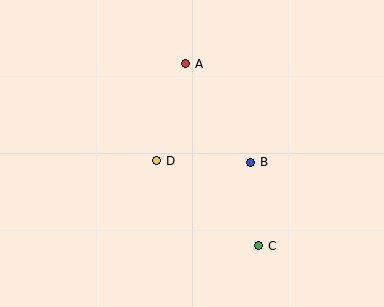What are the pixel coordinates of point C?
Point C is at (259, 246).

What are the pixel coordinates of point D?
Point D is at (157, 161).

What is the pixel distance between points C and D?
The distance between C and D is 133 pixels.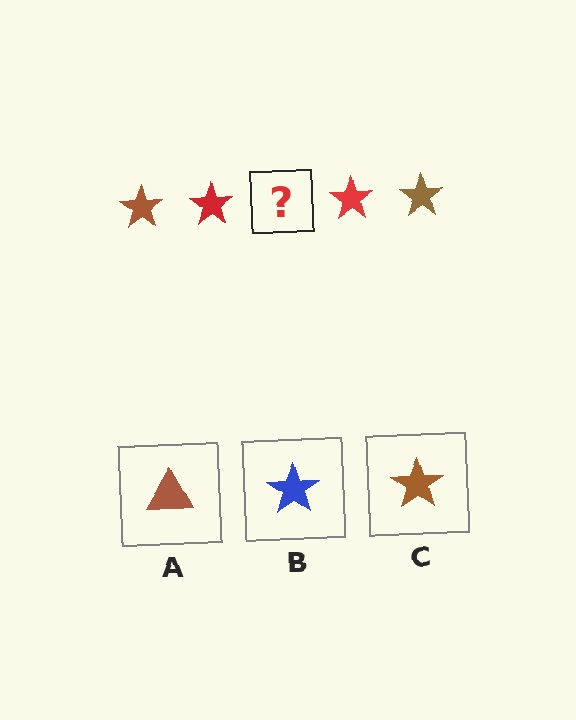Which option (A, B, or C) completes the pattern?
C.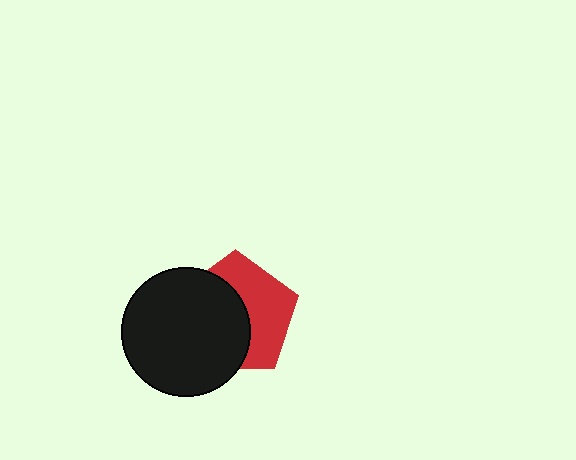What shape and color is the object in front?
The object in front is a black circle.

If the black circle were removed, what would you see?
You would see the complete red pentagon.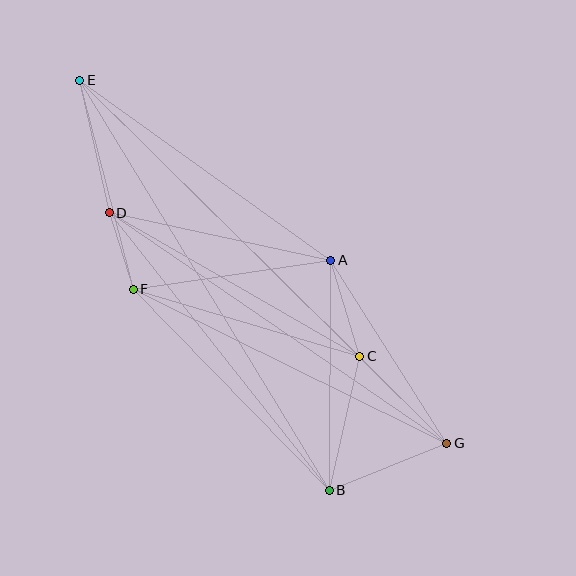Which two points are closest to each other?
Points D and F are closest to each other.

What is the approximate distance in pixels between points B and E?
The distance between B and E is approximately 480 pixels.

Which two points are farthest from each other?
Points E and G are farthest from each other.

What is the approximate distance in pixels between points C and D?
The distance between C and D is approximately 289 pixels.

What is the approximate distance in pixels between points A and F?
The distance between A and F is approximately 199 pixels.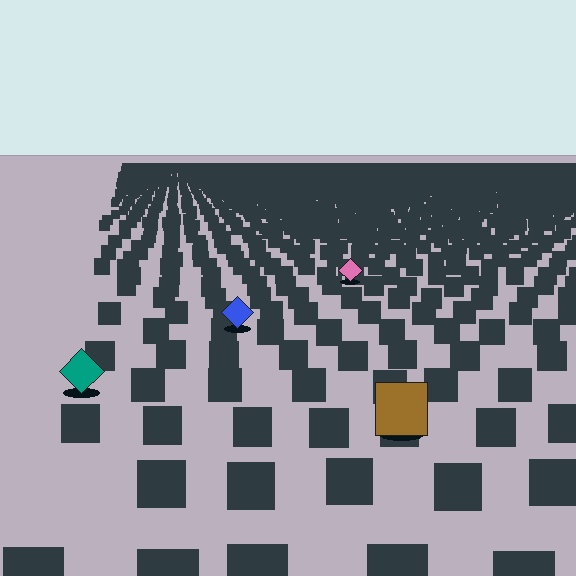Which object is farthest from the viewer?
The pink diamond is farthest from the viewer. It appears smaller and the ground texture around it is denser.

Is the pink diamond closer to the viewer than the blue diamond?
No. The blue diamond is closer — you can tell from the texture gradient: the ground texture is coarser near it.